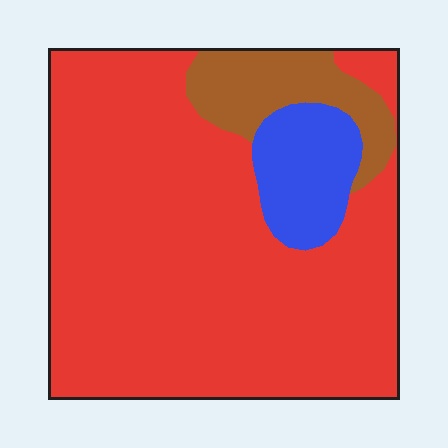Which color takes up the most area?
Red, at roughly 80%.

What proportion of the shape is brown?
Brown takes up about one tenth (1/10) of the shape.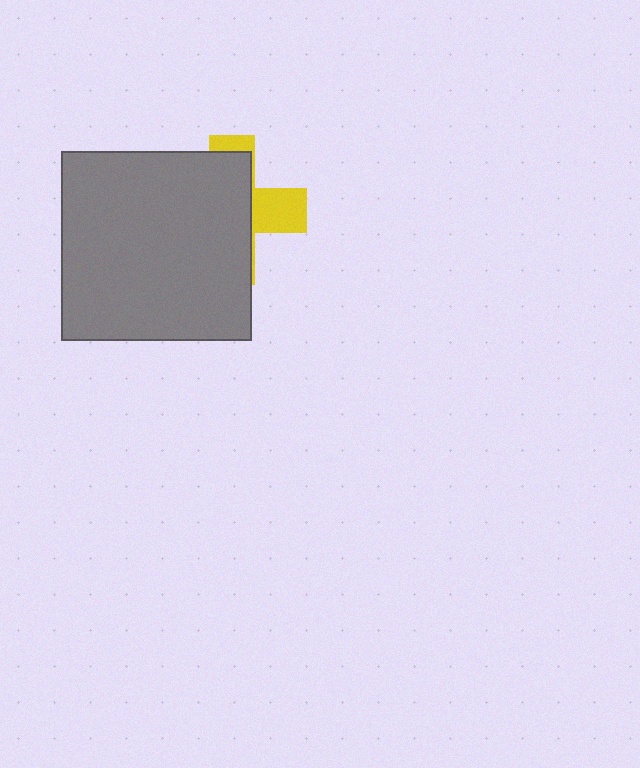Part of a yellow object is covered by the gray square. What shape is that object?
It is a cross.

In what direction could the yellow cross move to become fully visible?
The yellow cross could move right. That would shift it out from behind the gray square entirely.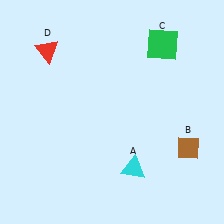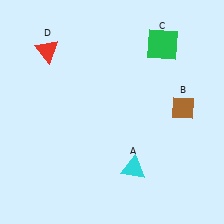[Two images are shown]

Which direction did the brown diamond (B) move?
The brown diamond (B) moved up.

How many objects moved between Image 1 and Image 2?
1 object moved between the two images.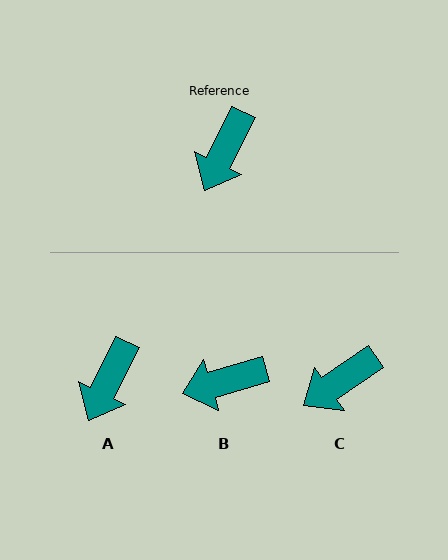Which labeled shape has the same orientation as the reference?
A.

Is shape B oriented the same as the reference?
No, it is off by about 47 degrees.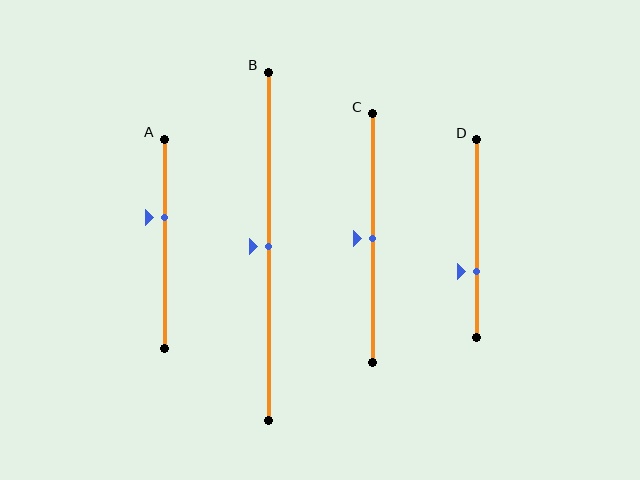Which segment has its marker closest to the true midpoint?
Segment B has its marker closest to the true midpoint.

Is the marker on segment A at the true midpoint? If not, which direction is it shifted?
No, the marker on segment A is shifted upward by about 13% of the segment length.